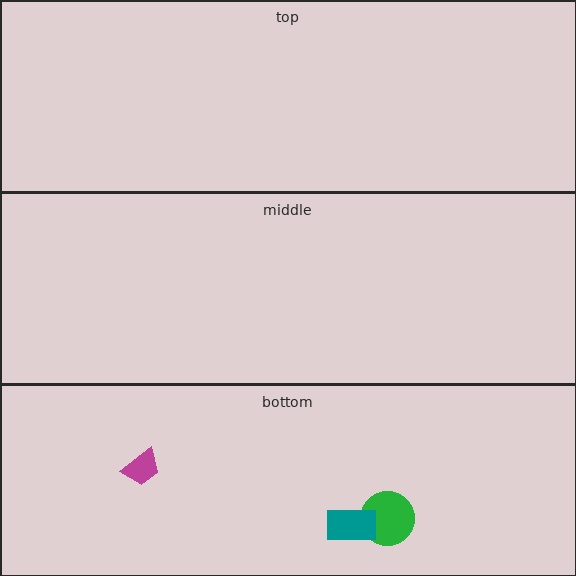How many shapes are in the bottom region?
3.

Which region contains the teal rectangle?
The bottom region.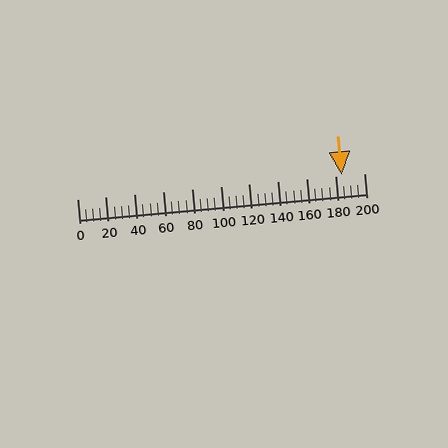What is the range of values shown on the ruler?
The ruler shows values from 0 to 200.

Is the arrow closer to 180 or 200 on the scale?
The arrow is closer to 180.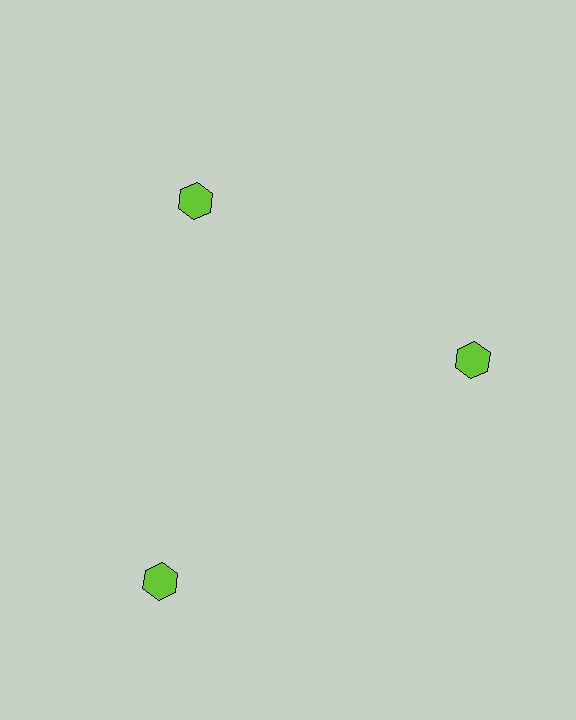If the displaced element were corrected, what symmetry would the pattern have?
It would have 3-fold rotational symmetry — the pattern would map onto itself every 120 degrees.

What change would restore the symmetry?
The symmetry would be restored by moving it inward, back onto the ring so that all 3 hexagons sit at equal angles and equal distance from the center.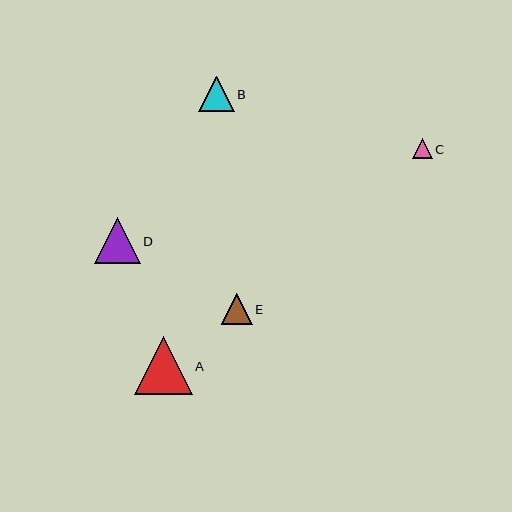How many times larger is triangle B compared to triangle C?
Triangle B is approximately 1.8 times the size of triangle C.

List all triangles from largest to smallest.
From largest to smallest: A, D, B, E, C.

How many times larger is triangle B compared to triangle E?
Triangle B is approximately 1.1 times the size of triangle E.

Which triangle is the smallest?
Triangle C is the smallest with a size of approximately 20 pixels.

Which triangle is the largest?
Triangle A is the largest with a size of approximately 58 pixels.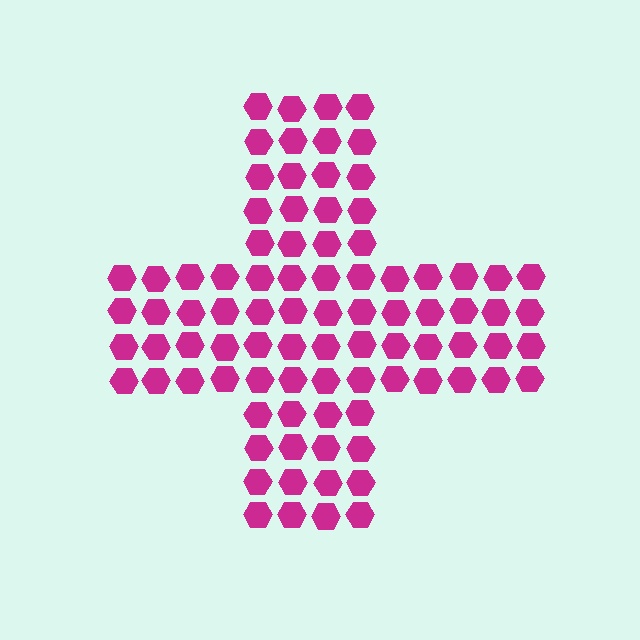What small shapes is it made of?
It is made of small hexagons.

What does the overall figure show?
The overall figure shows a cross.